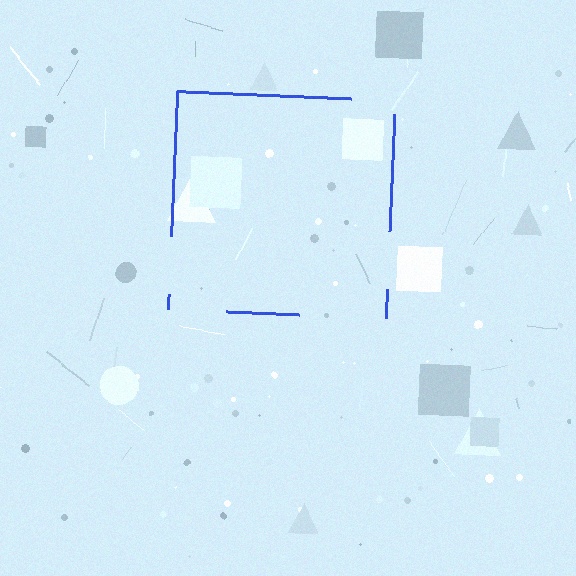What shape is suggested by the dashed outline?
The dashed outline suggests a square.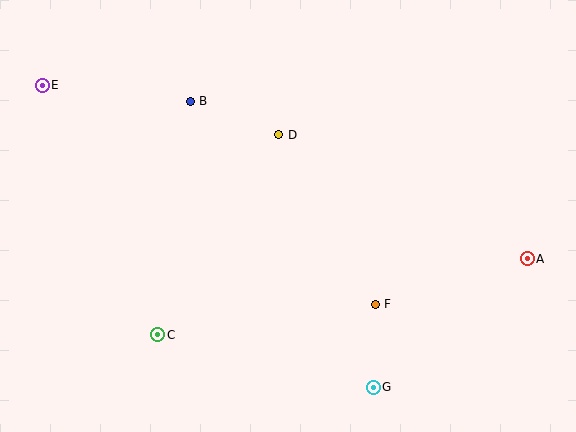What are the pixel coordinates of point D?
Point D is at (279, 135).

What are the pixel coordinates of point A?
Point A is at (527, 259).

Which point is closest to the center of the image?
Point D at (279, 135) is closest to the center.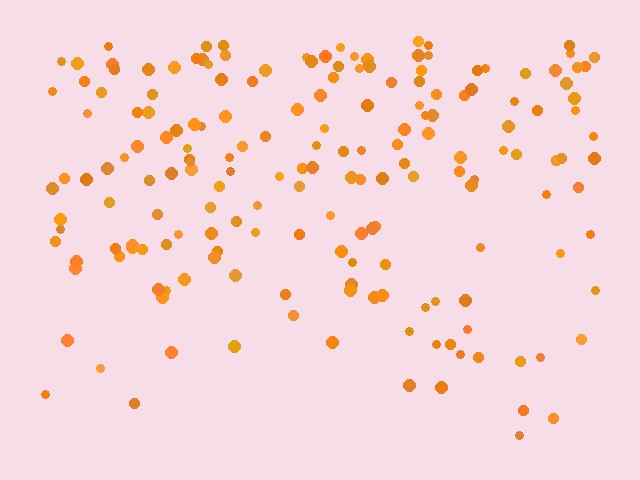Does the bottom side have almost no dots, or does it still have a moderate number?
Still a moderate number, just noticeably fewer than the top.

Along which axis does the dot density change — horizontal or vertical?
Vertical.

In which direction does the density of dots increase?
From bottom to top, with the top side densest.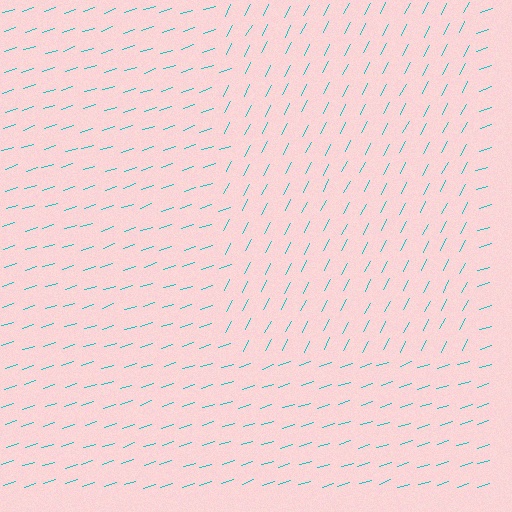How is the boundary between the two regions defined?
The boundary is defined purely by a change in line orientation (approximately 45 degrees difference). All lines are the same color and thickness.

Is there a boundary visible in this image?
Yes, there is a texture boundary formed by a change in line orientation.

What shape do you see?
I see a rectangle.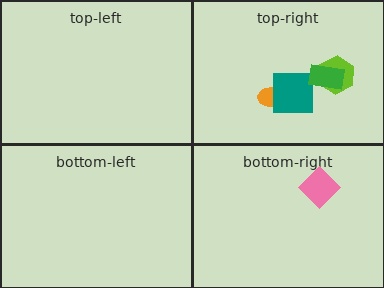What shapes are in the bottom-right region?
The pink diamond.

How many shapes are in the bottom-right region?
1.